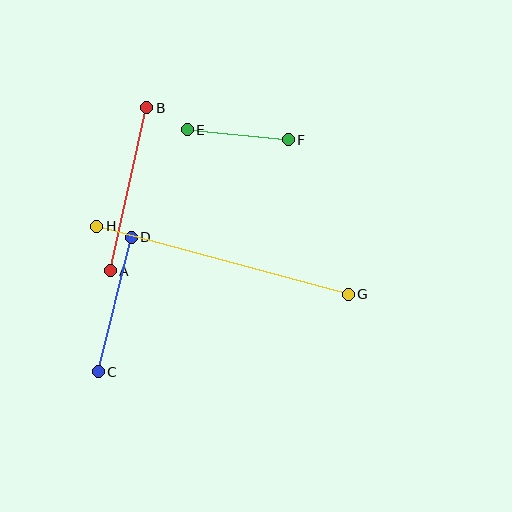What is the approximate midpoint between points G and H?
The midpoint is at approximately (223, 260) pixels.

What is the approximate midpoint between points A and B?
The midpoint is at approximately (128, 189) pixels.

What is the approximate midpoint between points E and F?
The midpoint is at approximately (238, 135) pixels.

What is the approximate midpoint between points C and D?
The midpoint is at approximately (115, 304) pixels.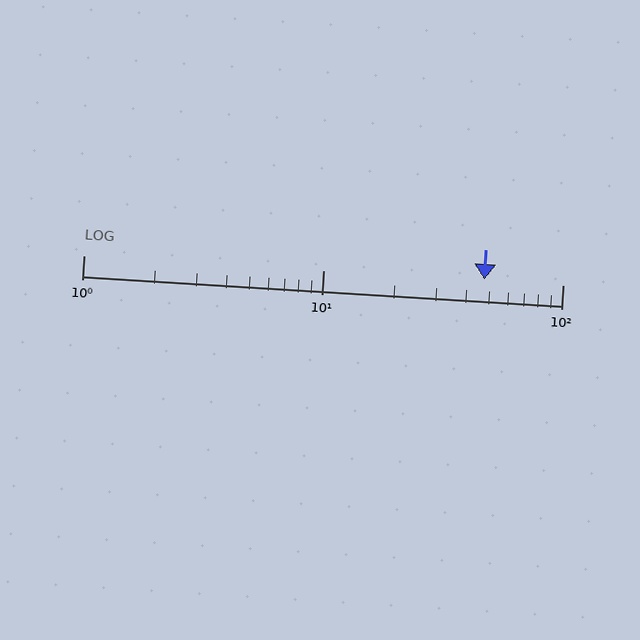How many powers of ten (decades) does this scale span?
The scale spans 2 decades, from 1 to 100.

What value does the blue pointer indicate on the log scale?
The pointer indicates approximately 47.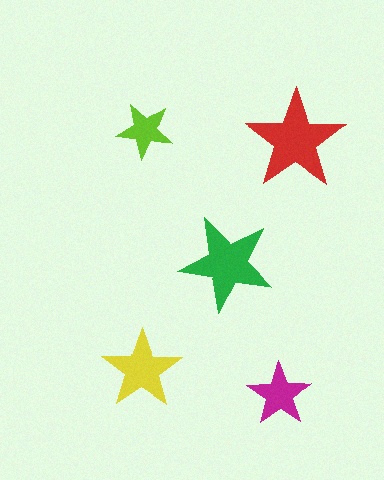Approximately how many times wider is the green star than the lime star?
About 1.5 times wider.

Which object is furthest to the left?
The lime star is leftmost.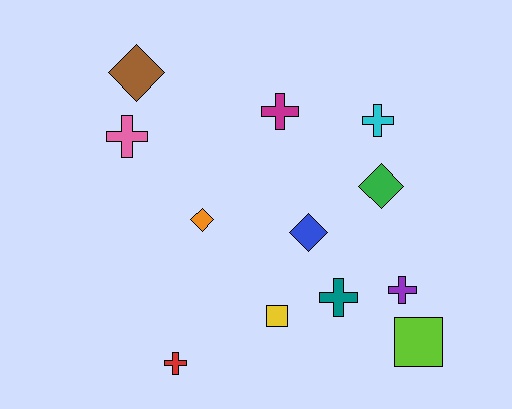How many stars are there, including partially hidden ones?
There are no stars.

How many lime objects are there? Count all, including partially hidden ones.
There is 1 lime object.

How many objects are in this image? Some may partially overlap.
There are 12 objects.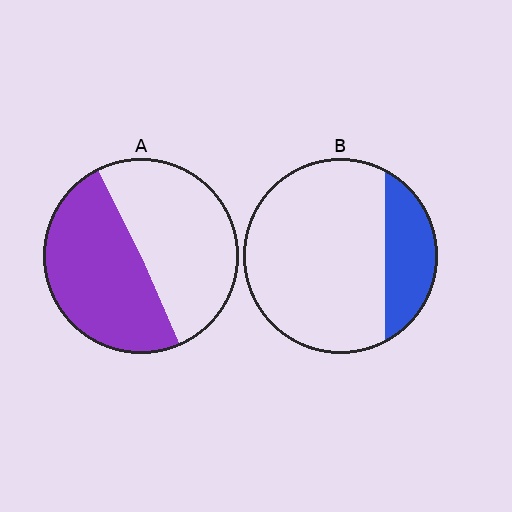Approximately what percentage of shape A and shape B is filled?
A is approximately 50% and B is approximately 20%.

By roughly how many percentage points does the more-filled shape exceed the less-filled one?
By roughly 25 percentage points (A over B).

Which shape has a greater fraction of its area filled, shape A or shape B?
Shape A.